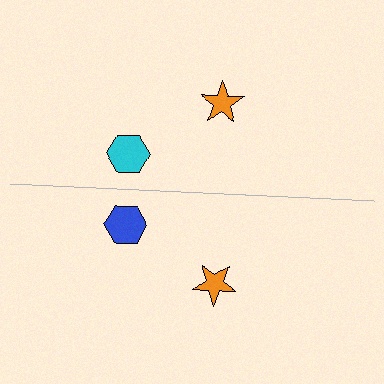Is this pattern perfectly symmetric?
No, the pattern is not perfectly symmetric. The blue hexagon on the bottom side breaks the symmetry — its mirror counterpart is cyan.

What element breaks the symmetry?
The blue hexagon on the bottom side breaks the symmetry — its mirror counterpart is cyan.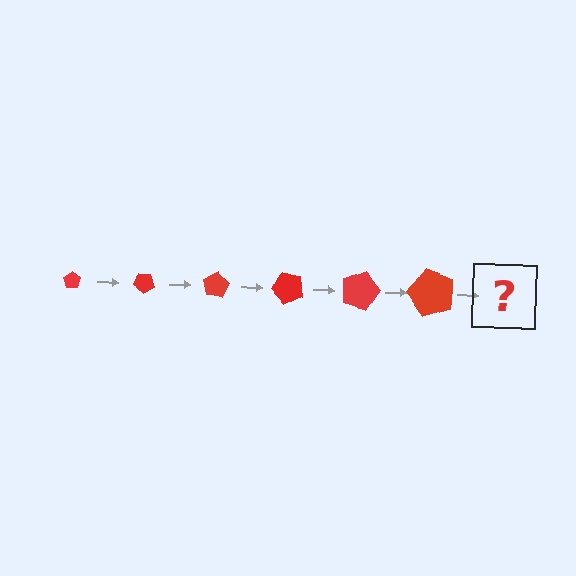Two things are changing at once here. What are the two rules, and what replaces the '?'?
The two rules are that the pentagon grows larger each step and it rotates 40 degrees each step. The '?' should be a pentagon, larger than the previous one and rotated 240 degrees from the start.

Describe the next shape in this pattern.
It should be a pentagon, larger than the previous one and rotated 240 degrees from the start.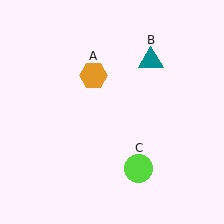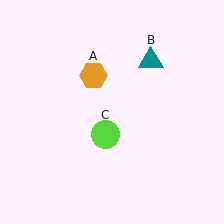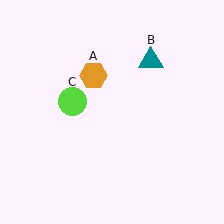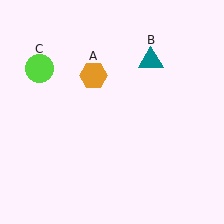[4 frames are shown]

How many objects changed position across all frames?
1 object changed position: lime circle (object C).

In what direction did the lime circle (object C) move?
The lime circle (object C) moved up and to the left.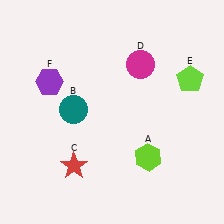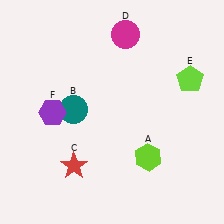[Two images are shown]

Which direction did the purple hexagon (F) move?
The purple hexagon (F) moved down.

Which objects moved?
The objects that moved are: the magenta circle (D), the purple hexagon (F).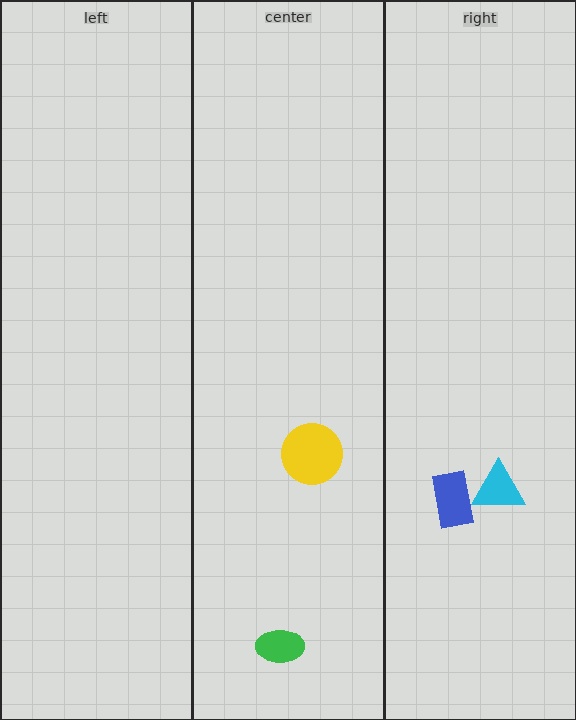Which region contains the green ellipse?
The center region.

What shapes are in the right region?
The blue rectangle, the cyan triangle.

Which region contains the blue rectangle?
The right region.